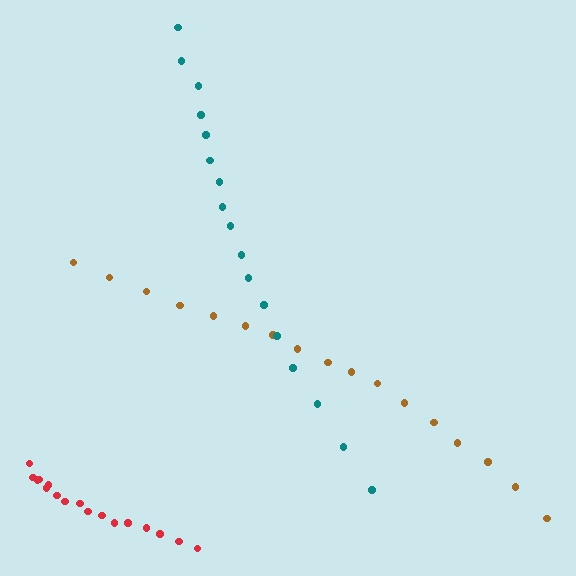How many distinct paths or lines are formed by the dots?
There are 3 distinct paths.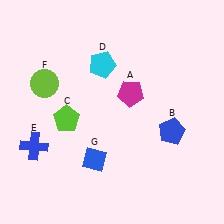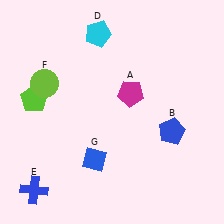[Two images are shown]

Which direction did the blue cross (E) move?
The blue cross (E) moved down.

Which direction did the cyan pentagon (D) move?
The cyan pentagon (D) moved up.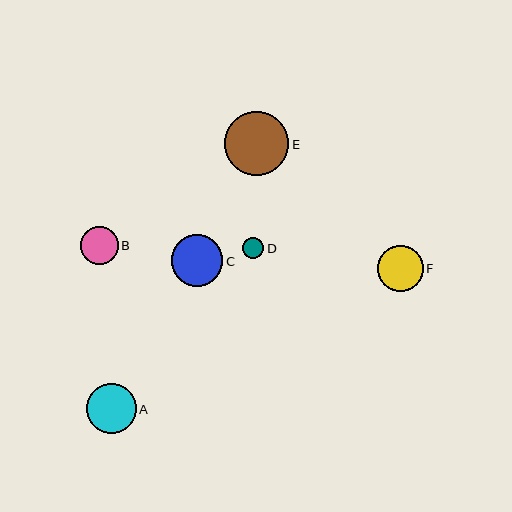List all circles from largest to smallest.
From largest to smallest: E, C, A, F, B, D.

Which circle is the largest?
Circle E is the largest with a size of approximately 64 pixels.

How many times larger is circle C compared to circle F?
Circle C is approximately 1.1 times the size of circle F.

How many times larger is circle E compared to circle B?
Circle E is approximately 1.7 times the size of circle B.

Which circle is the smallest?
Circle D is the smallest with a size of approximately 21 pixels.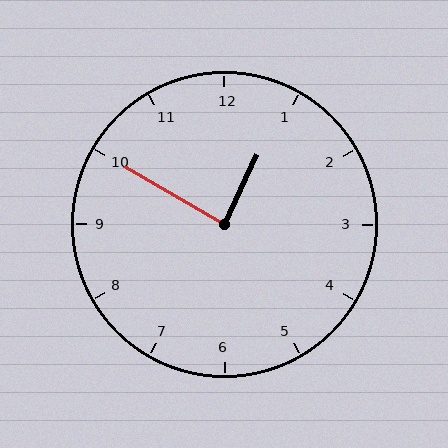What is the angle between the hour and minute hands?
Approximately 85 degrees.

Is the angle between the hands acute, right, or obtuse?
It is right.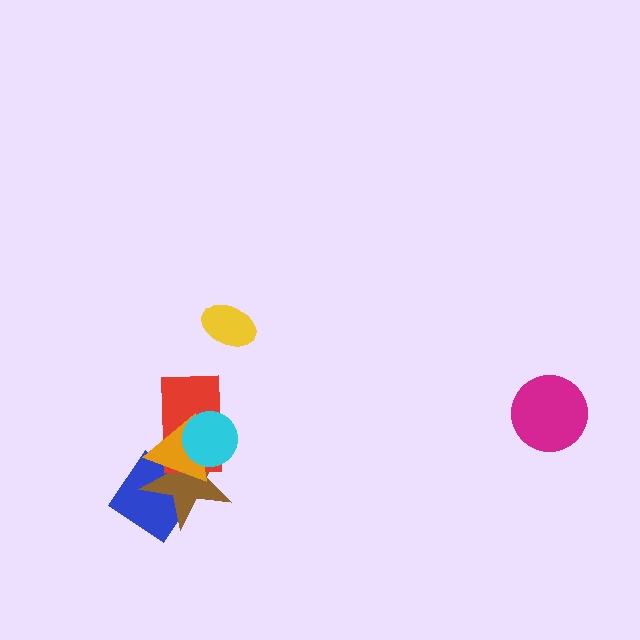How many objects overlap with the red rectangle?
4 objects overlap with the red rectangle.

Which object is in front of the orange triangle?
The cyan circle is in front of the orange triangle.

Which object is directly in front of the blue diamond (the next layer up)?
The brown star is directly in front of the blue diamond.